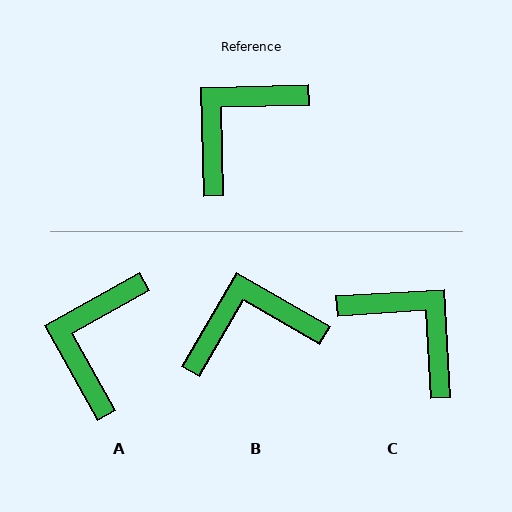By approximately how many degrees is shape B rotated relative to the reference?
Approximately 32 degrees clockwise.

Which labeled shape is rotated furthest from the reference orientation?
C, about 88 degrees away.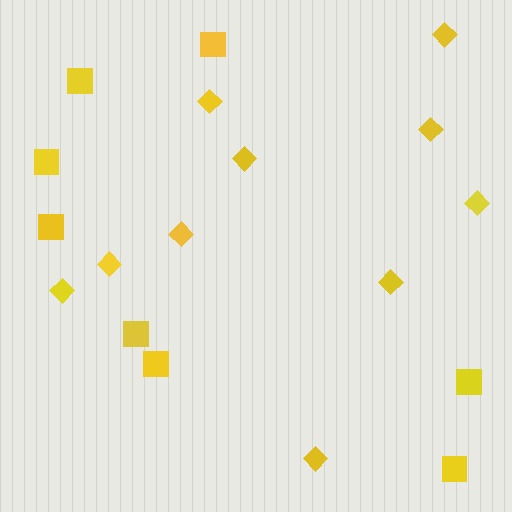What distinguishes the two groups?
There are 2 groups: one group of diamonds (10) and one group of squares (8).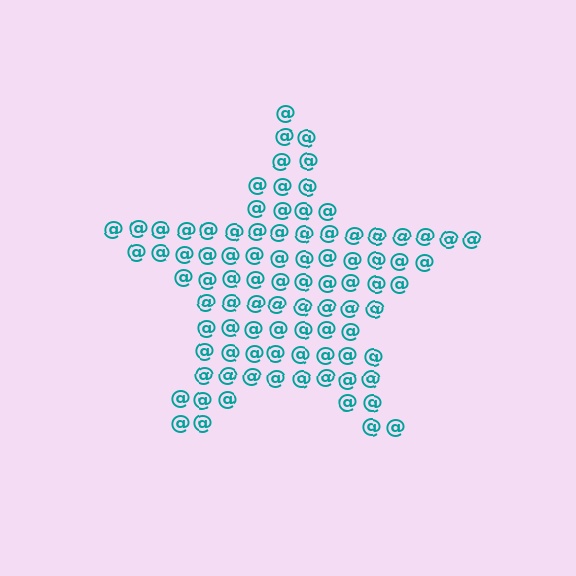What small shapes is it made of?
It is made of small at signs.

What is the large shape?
The large shape is a star.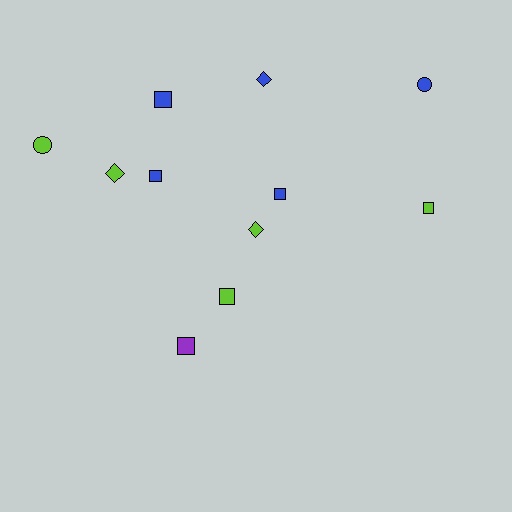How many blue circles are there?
There is 1 blue circle.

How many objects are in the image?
There are 11 objects.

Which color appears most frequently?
Blue, with 5 objects.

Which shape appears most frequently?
Square, with 6 objects.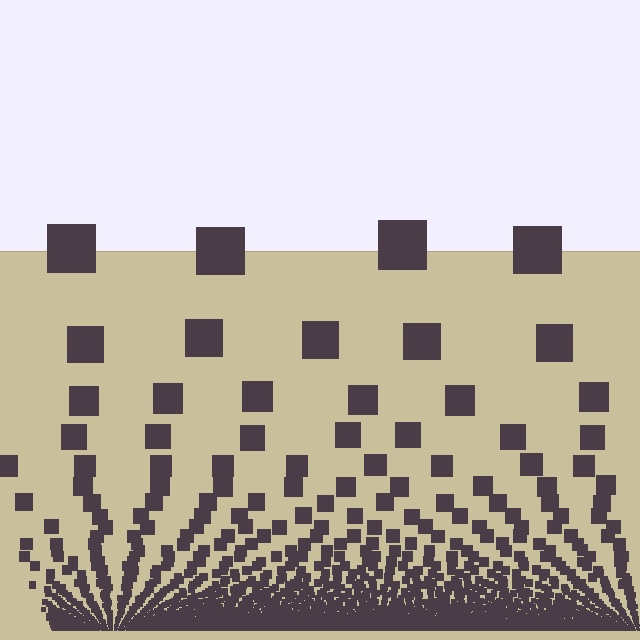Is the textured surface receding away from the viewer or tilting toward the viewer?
The surface appears to tilt toward the viewer. Texture elements get larger and sparser toward the top.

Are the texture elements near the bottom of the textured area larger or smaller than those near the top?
Smaller. The gradient is inverted — elements near the bottom are smaller and denser.